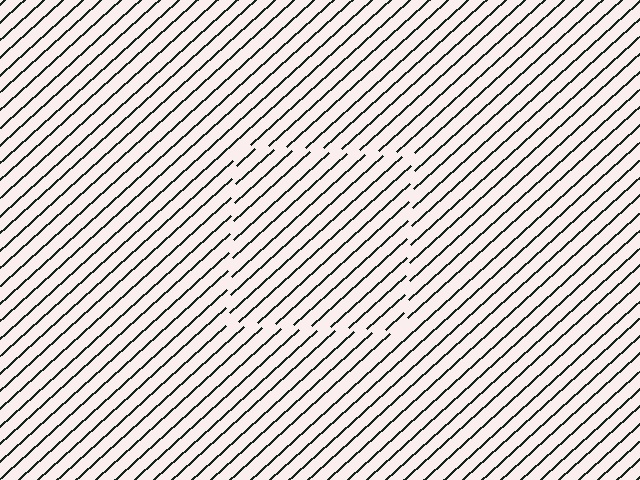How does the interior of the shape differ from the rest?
The interior of the shape contains the same grating, shifted by half a period — the contour is defined by the phase discontinuity where line-ends from the inner and outer gratings abut.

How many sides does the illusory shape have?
4 sides — the line-ends trace a square.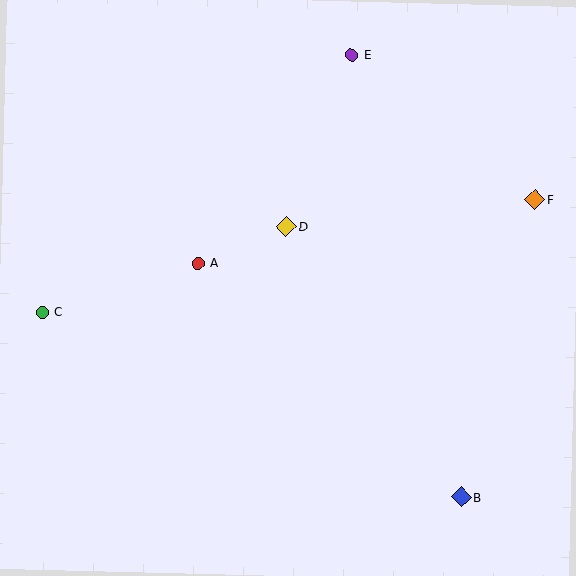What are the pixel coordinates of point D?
Point D is at (286, 227).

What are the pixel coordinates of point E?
Point E is at (352, 55).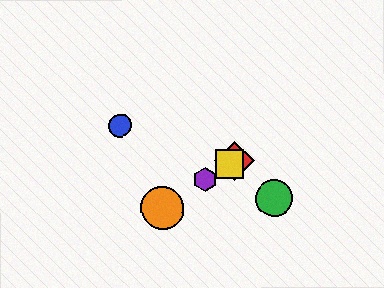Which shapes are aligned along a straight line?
The red diamond, the yellow square, the purple hexagon, the orange circle are aligned along a straight line.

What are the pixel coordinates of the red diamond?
The red diamond is at (234, 161).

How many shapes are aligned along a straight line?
4 shapes (the red diamond, the yellow square, the purple hexagon, the orange circle) are aligned along a straight line.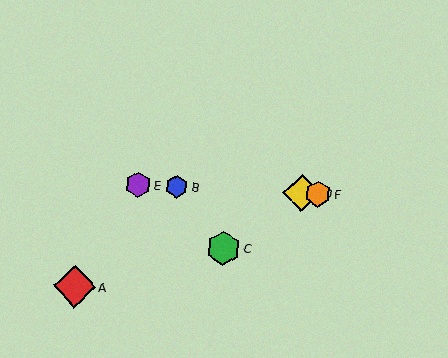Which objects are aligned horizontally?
Objects B, D, E, F are aligned horizontally.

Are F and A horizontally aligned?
No, F is at y≈194 and A is at y≈287.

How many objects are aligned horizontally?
4 objects (B, D, E, F) are aligned horizontally.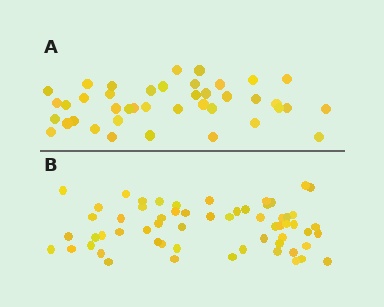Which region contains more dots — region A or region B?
Region B (the bottom region) has more dots.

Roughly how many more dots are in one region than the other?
Region B has approximately 20 more dots than region A.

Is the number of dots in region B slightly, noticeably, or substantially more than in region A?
Region B has substantially more. The ratio is roughly 1.5 to 1.